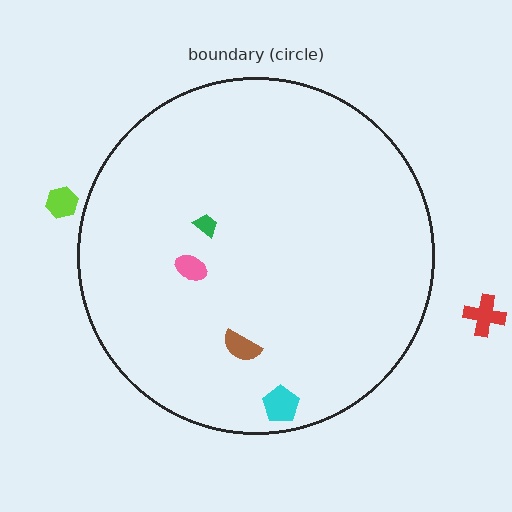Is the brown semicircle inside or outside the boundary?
Inside.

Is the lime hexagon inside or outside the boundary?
Outside.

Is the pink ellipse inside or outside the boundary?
Inside.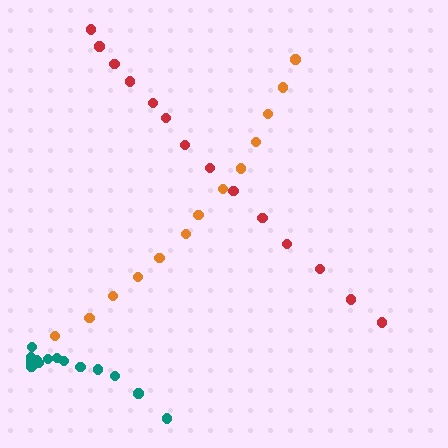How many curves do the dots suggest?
There are 3 distinct paths.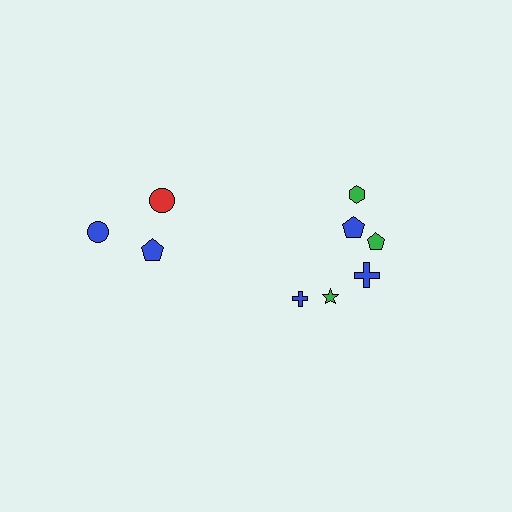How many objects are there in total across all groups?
There are 9 objects.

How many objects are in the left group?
There are 3 objects.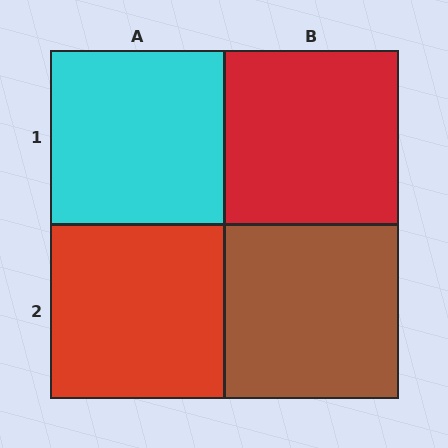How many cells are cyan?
1 cell is cyan.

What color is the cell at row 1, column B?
Red.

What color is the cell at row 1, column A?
Cyan.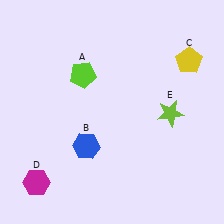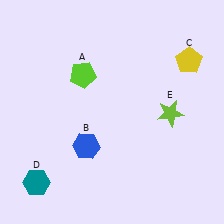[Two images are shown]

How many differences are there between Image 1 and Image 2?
There is 1 difference between the two images.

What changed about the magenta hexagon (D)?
In Image 1, D is magenta. In Image 2, it changed to teal.